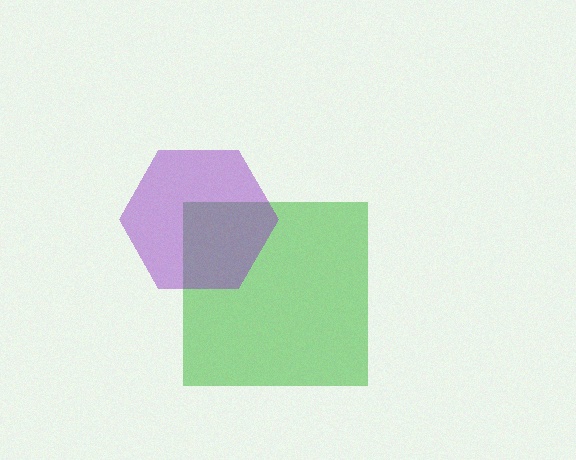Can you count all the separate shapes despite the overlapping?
Yes, there are 2 separate shapes.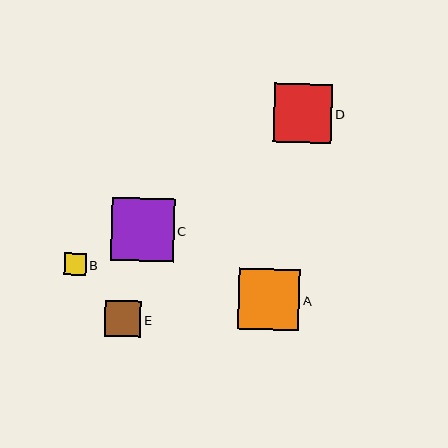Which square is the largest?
Square C is the largest with a size of approximately 63 pixels.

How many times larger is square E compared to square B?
Square E is approximately 1.6 times the size of square B.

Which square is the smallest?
Square B is the smallest with a size of approximately 22 pixels.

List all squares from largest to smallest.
From largest to smallest: C, A, D, E, B.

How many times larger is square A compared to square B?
Square A is approximately 2.8 times the size of square B.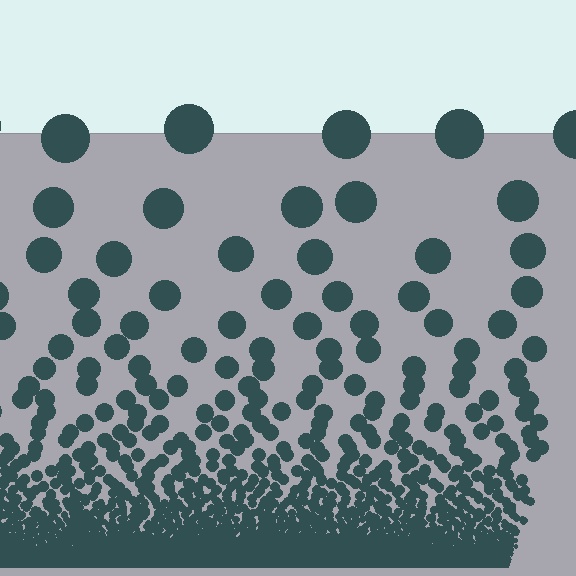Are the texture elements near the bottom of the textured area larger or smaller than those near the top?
Smaller. The gradient is inverted — elements near the bottom are smaller and denser.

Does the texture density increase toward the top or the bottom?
Density increases toward the bottom.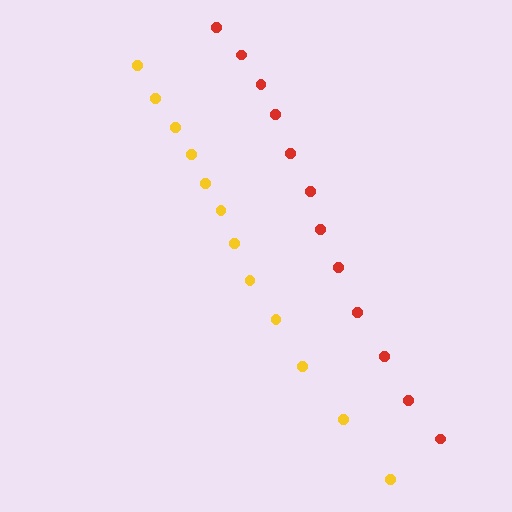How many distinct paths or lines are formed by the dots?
There are 2 distinct paths.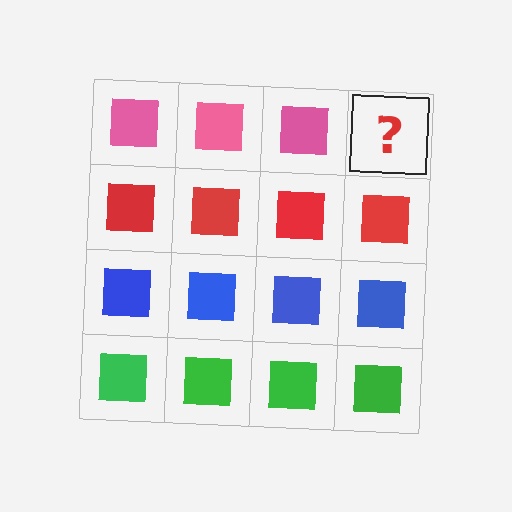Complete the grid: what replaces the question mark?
The question mark should be replaced with a pink square.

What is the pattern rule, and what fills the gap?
The rule is that each row has a consistent color. The gap should be filled with a pink square.